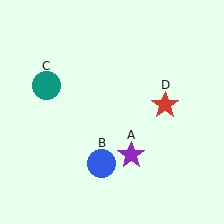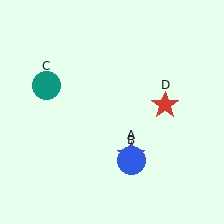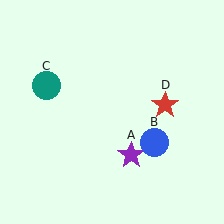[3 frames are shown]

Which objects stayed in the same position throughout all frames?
Purple star (object A) and teal circle (object C) and red star (object D) remained stationary.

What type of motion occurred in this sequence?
The blue circle (object B) rotated counterclockwise around the center of the scene.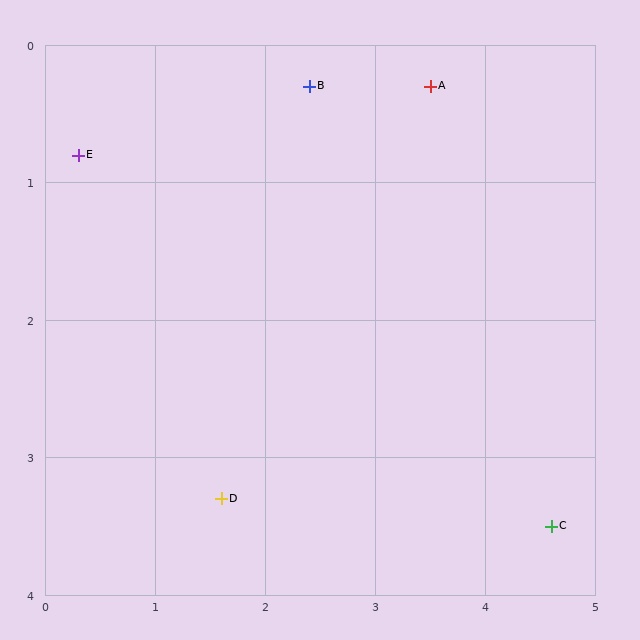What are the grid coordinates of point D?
Point D is at approximately (1.6, 3.3).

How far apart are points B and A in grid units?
Points B and A are about 1.1 grid units apart.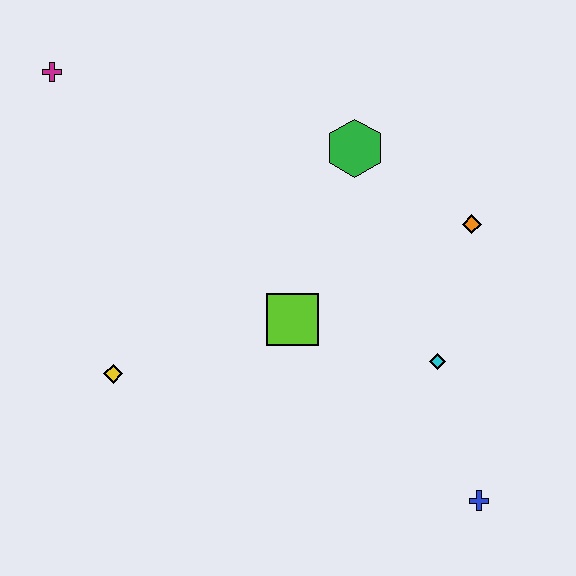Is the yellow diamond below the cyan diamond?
Yes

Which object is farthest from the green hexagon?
The blue cross is farthest from the green hexagon.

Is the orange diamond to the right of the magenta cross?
Yes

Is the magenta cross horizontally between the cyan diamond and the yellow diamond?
No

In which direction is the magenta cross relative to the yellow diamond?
The magenta cross is above the yellow diamond.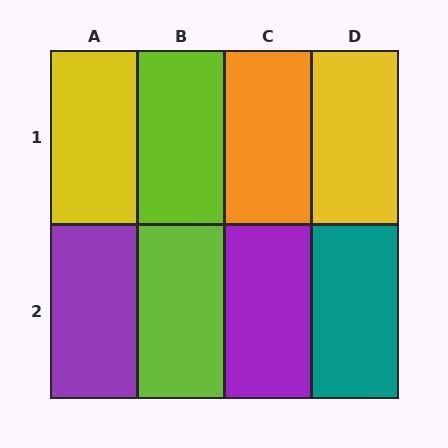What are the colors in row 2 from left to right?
Purple, lime, purple, teal.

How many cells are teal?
1 cell is teal.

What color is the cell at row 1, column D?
Yellow.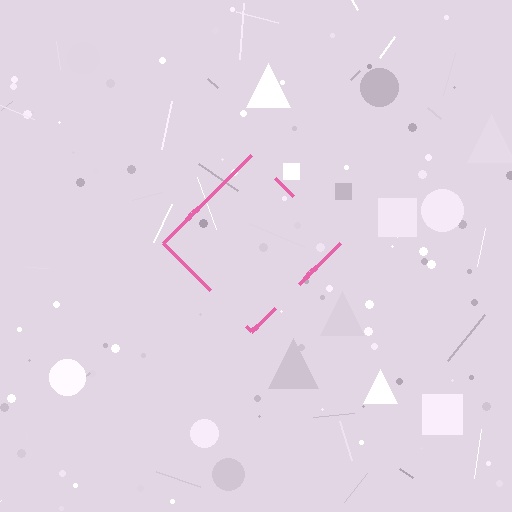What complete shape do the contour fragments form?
The contour fragments form a diamond.